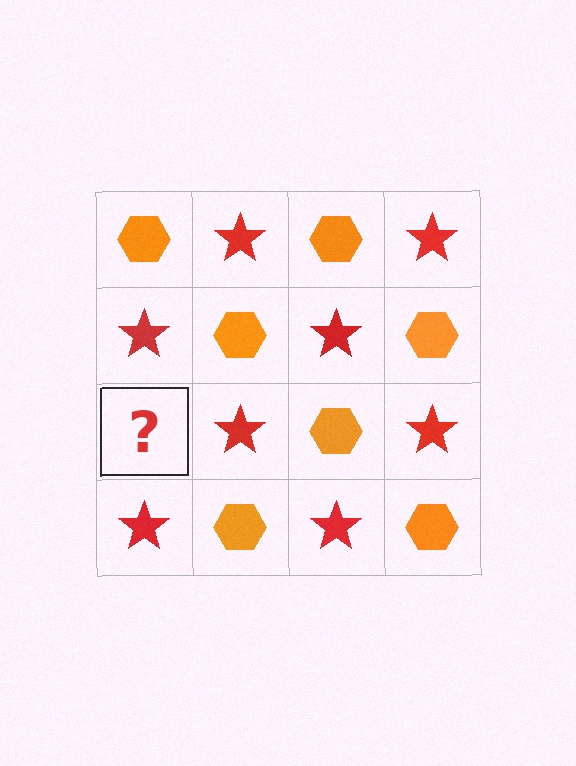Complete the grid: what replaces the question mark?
The question mark should be replaced with an orange hexagon.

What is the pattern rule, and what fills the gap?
The rule is that it alternates orange hexagon and red star in a checkerboard pattern. The gap should be filled with an orange hexagon.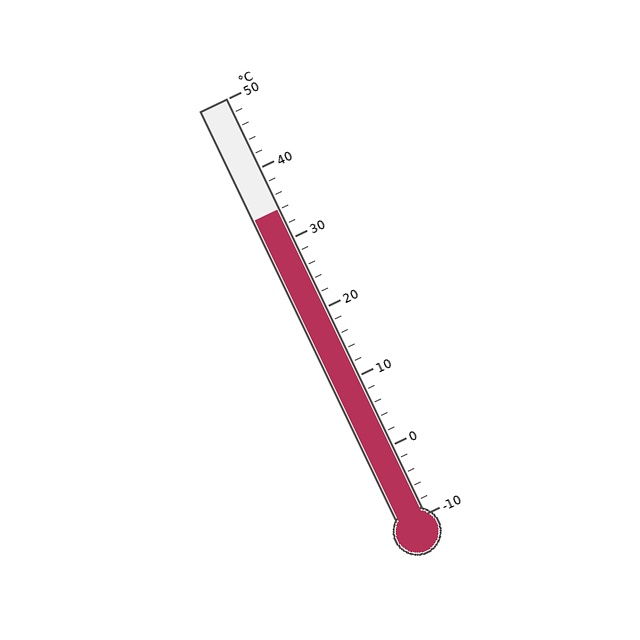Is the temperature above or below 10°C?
The temperature is above 10°C.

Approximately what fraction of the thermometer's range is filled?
The thermometer is filled to approximately 75% of its range.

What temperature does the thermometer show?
The thermometer shows approximately 34°C.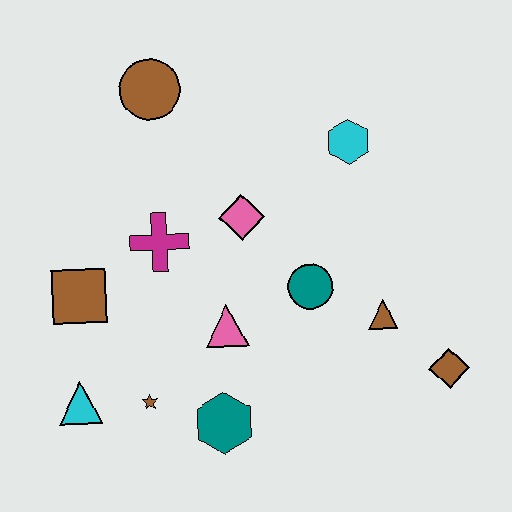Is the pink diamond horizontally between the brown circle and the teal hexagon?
No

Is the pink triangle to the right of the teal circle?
No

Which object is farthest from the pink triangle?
The brown circle is farthest from the pink triangle.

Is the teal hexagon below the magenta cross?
Yes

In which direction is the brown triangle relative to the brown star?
The brown triangle is to the right of the brown star.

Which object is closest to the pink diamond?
The magenta cross is closest to the pink diamond.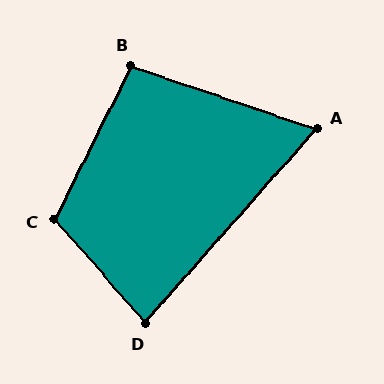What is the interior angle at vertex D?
Approximately 82 degrees (acute).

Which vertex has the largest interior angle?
C, at approximately 113 degrees.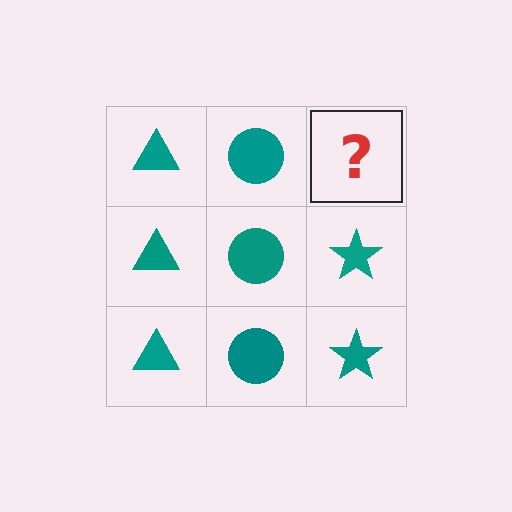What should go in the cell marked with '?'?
The missing cell should contain a teal star.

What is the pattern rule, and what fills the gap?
The rule is that each column has a consistent shape. The gap should be filled with a teal star.